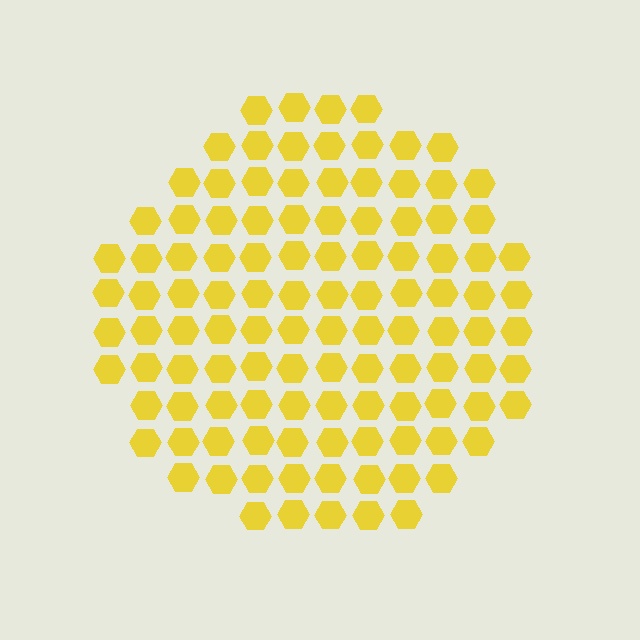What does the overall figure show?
The overall figure shows a circle.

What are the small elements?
The small elements are hexagons.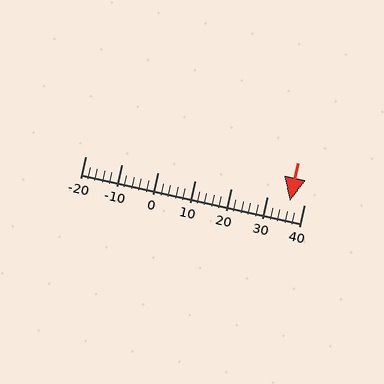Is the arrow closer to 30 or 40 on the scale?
The arrow is closer to 40.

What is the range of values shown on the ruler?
The ruler shows values from -20 to 40.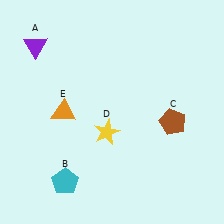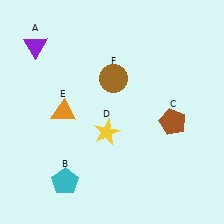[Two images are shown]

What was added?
A brown circle (F) was added in Image 2.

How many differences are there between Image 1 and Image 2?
There is 1 difference between the two images.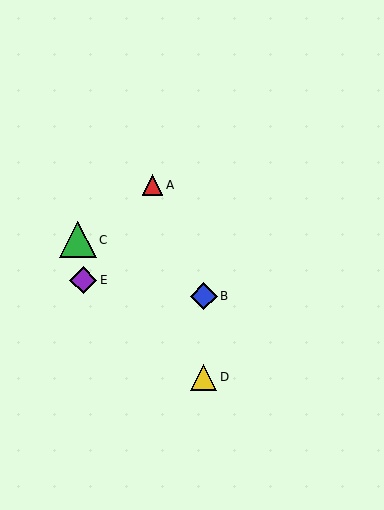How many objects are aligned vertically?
2 objects (B, D) are aligned vertically.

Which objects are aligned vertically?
Objects B, D are aligned vertically.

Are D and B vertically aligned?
Yes, both are at x≈204.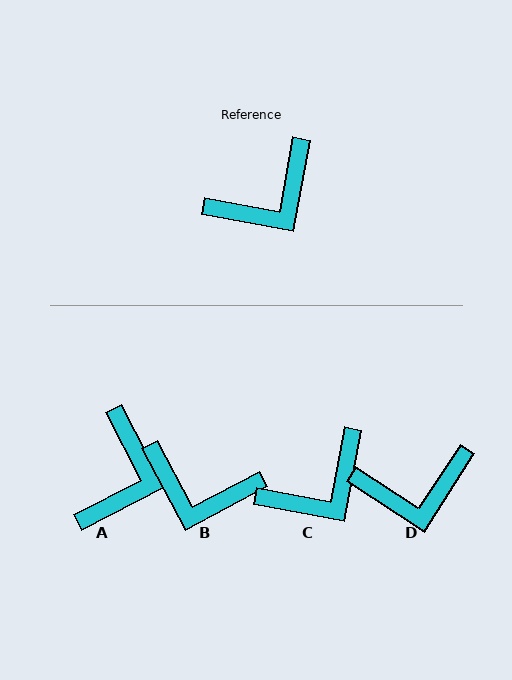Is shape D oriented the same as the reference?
No, it is off by about 23 degrees.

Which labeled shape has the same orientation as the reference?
C.